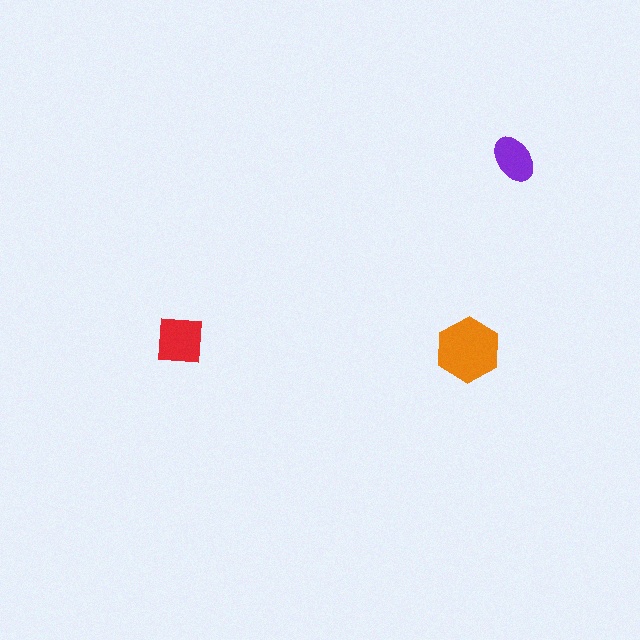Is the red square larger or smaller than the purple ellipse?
Larger.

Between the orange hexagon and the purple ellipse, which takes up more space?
The orange hexagon.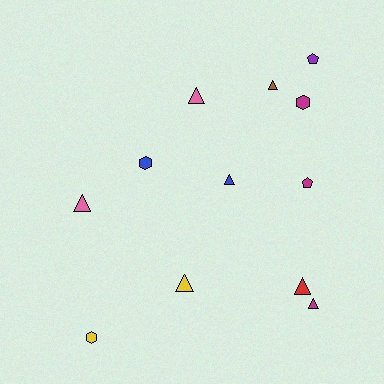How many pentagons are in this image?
There are 2 pentagons.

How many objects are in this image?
There are 12 objects.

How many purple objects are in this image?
There is 1 purple object.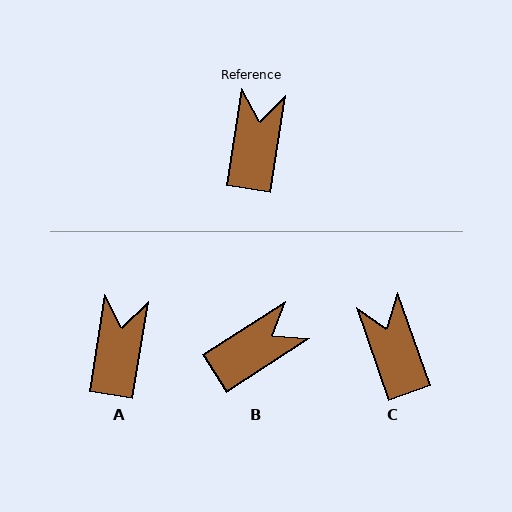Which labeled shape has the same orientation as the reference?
A.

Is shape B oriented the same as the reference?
No, it is off by about 48 degrees.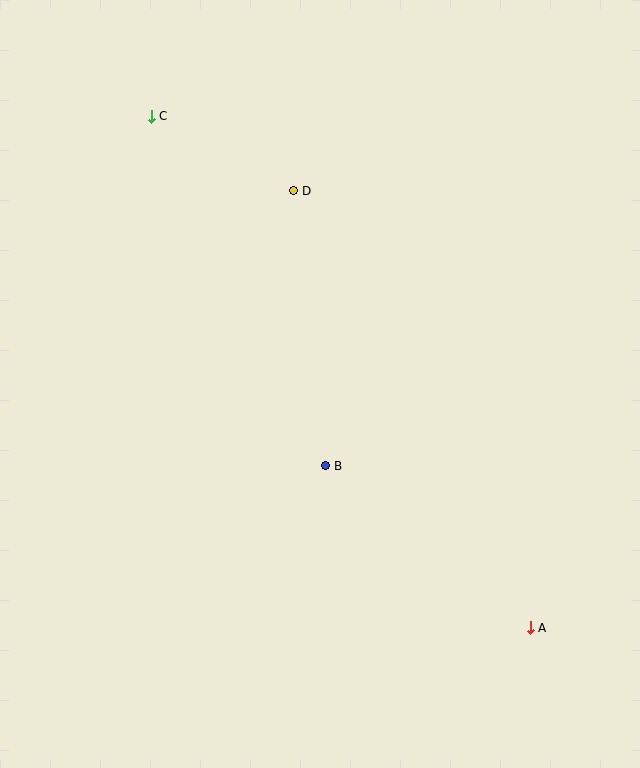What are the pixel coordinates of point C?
Point C is at (151, 116).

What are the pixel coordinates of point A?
Point A is at (530, 628).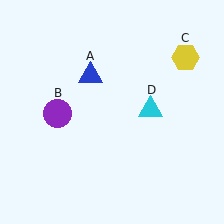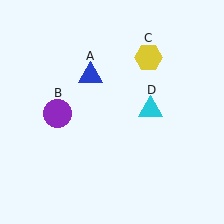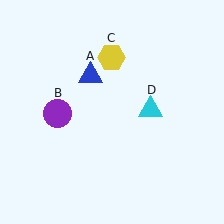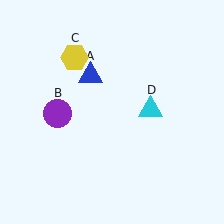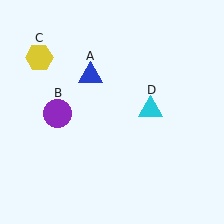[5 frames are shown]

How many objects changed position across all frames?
1 object changed position: yellow hexagon (object C).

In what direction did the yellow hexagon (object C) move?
The yellow hexagon (object C) moved left.